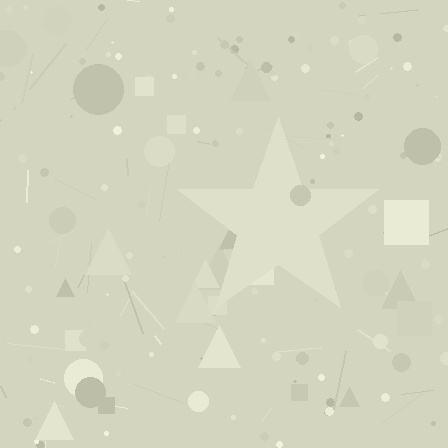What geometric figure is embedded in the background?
A star is embedded in the background.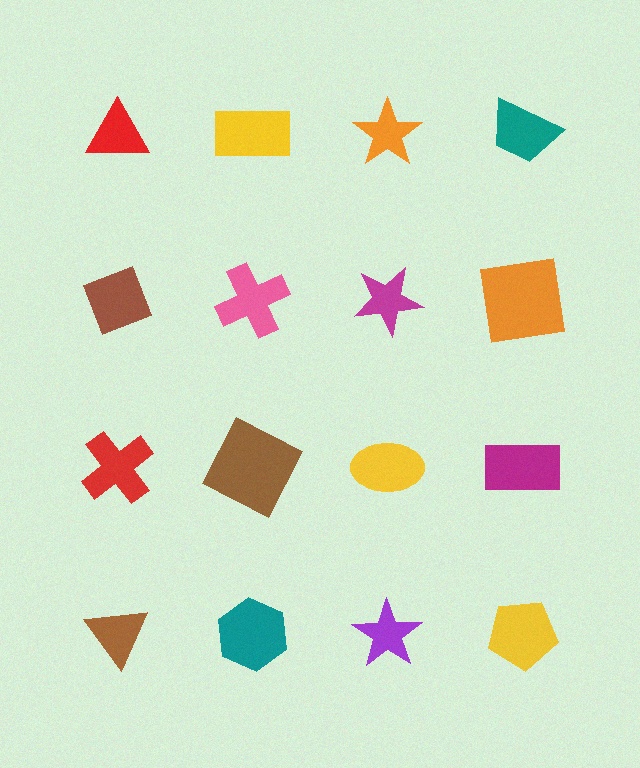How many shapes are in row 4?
4 shapes.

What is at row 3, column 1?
A red cross.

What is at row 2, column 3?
A magenta star.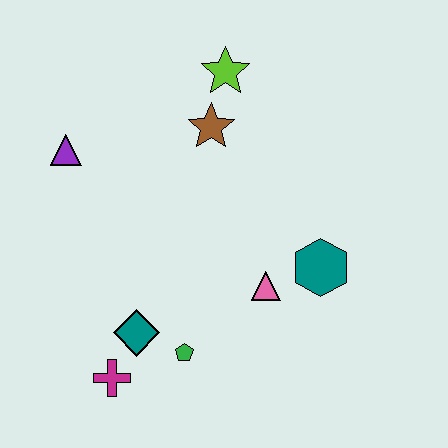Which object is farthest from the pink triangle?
The purple triangle is farthest from the pink triangle.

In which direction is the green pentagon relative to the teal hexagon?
The green pentagon is to the left of the teal hexagon.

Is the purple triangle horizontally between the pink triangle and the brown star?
No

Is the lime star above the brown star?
Yes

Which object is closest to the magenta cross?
The teal diamond is closest to the magenta cross.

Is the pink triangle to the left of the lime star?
No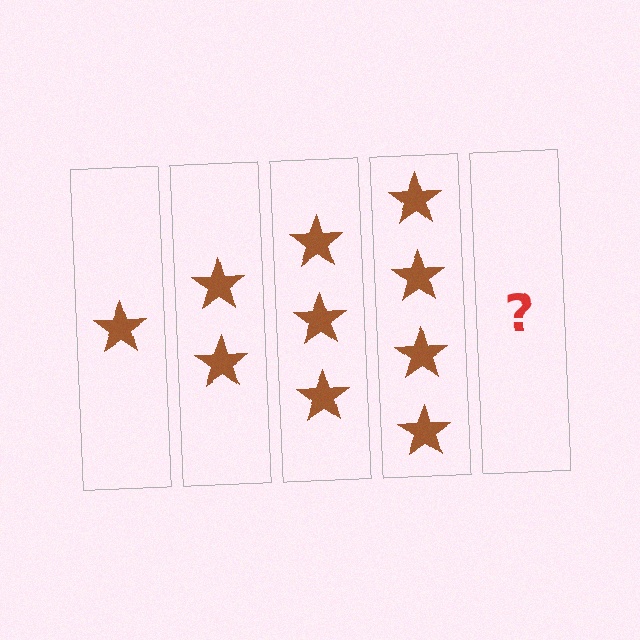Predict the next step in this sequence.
The next step is 5 stars.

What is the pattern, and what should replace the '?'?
The pattern is that each step adds one more star. The '?' should be 5 stars.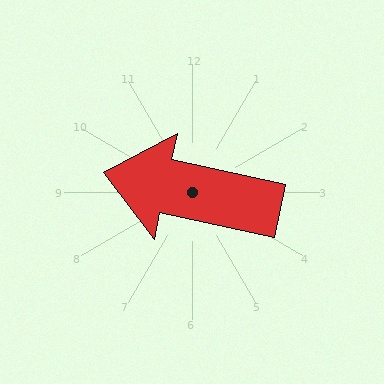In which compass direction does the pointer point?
West.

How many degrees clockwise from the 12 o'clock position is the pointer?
Approximately 282 degrees.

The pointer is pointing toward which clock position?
Roughly 9 o'clock.